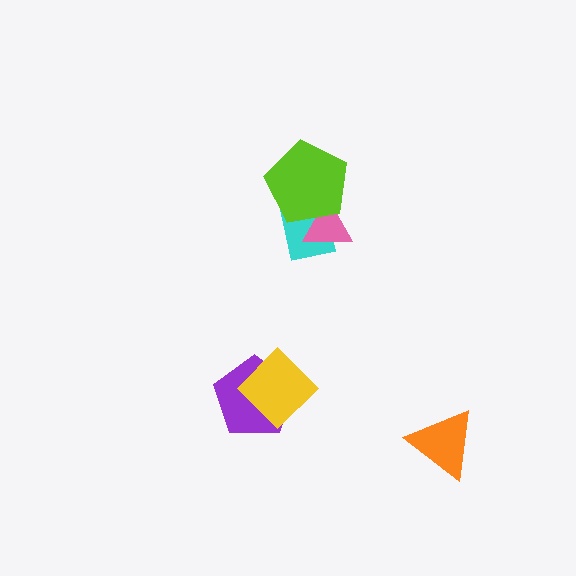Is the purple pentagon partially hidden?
Yes, it is partially covered by another shape.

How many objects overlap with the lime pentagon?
2 objects overlap with the lime pentagon.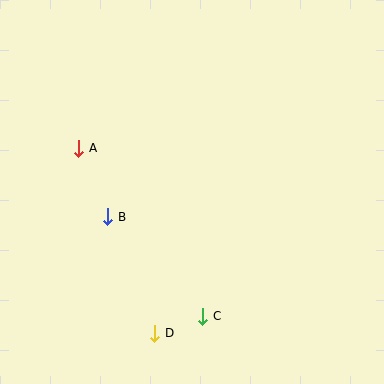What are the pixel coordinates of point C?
Point C is at (203, 316).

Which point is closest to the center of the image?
Point B at (108, 217) is closest to the center.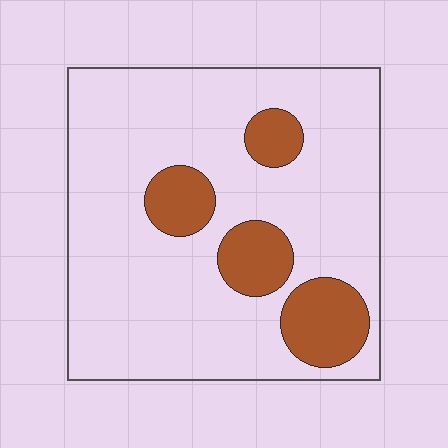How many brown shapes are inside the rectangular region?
4.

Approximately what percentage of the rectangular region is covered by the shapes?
Approximately 20%.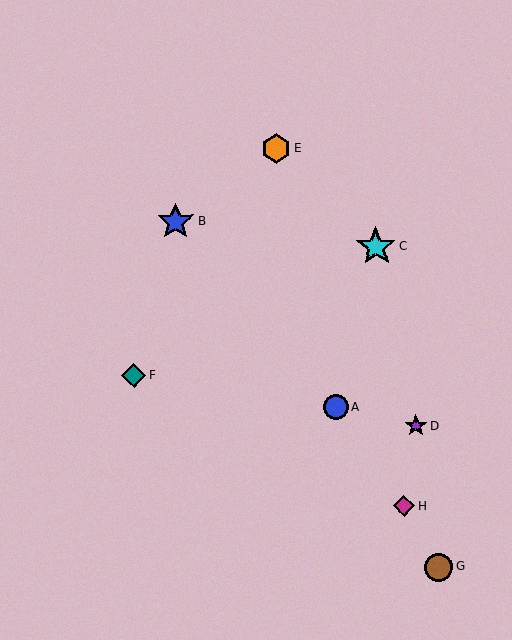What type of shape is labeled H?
Shape H is a magenta diamond.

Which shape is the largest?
The cyan star (labeled C) is the largest.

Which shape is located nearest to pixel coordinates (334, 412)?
The blue circle (labeled A) at (335, 407) is nearest to that location.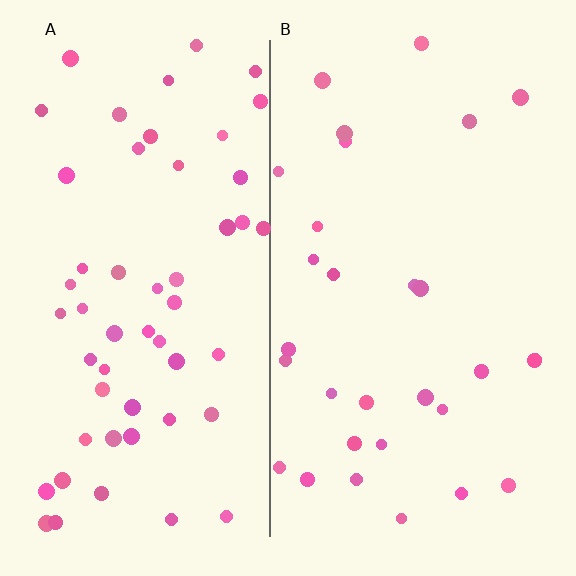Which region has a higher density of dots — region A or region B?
A (the left).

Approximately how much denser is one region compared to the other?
Approximately 1.8× — region A over region B.